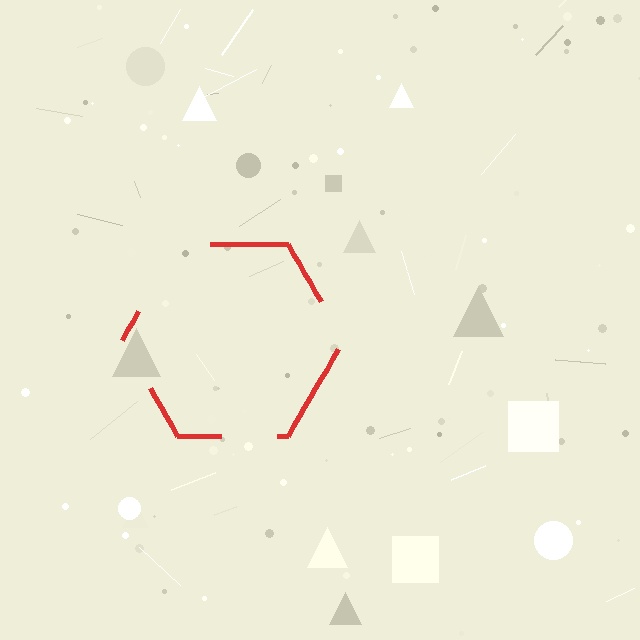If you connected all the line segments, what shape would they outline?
They would outline a hexagon.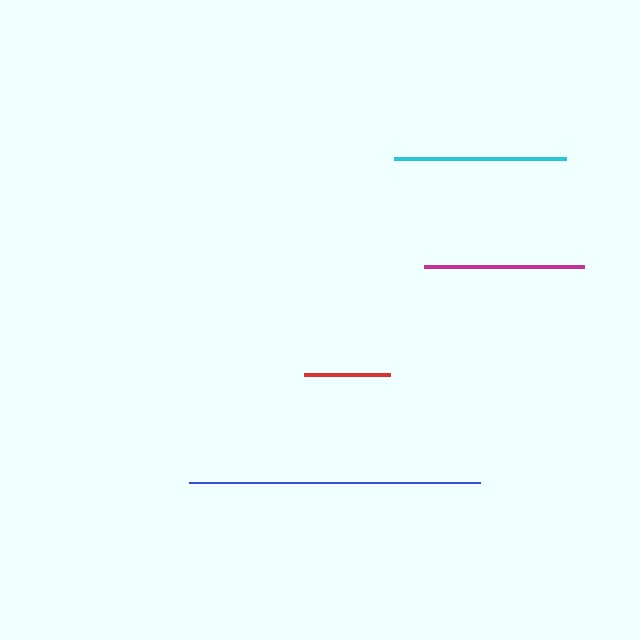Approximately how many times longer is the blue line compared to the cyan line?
The blue line is approximately 1.7 times the length of the cyan line.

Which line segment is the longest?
The blue line is the longest at approximately 291 pixels.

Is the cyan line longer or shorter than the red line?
The cyan line is longer than the red line.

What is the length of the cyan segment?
The cyan segment is approximately 172 pixels long.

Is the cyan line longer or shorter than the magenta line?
The cyan line is longer than the magenta line.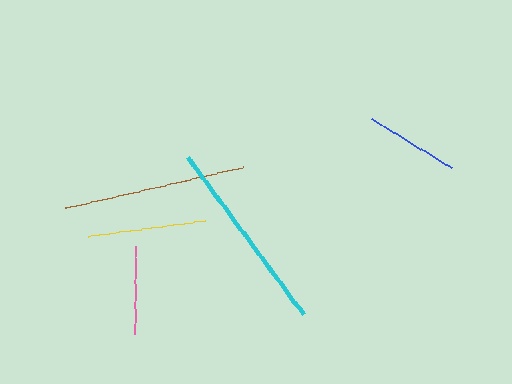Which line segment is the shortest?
The pink line is the shortest at approximately 89 pixels.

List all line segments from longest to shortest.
From longest to shortest: cyan, brown, yellow, blue, pink.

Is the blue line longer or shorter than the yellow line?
The yellow line is longer than the blue line.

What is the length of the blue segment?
The blue segment is approximately 94 pixels long.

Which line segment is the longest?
The cyan line is the longest at approximately 195 pixels.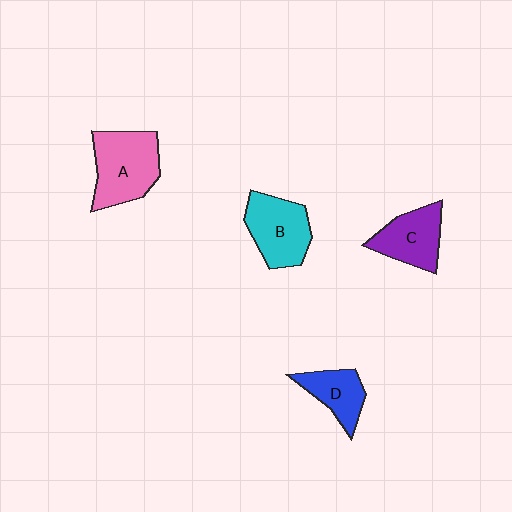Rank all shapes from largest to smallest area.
From largest to smallest: A (pink), B (cyan), C (purple), D (blue).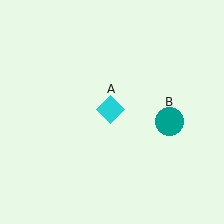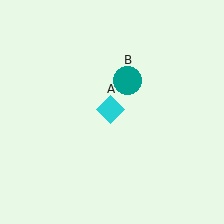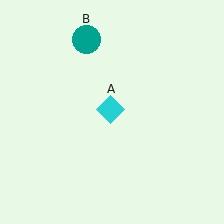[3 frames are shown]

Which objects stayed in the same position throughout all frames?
Cyan diamond (object A) remained stationary.